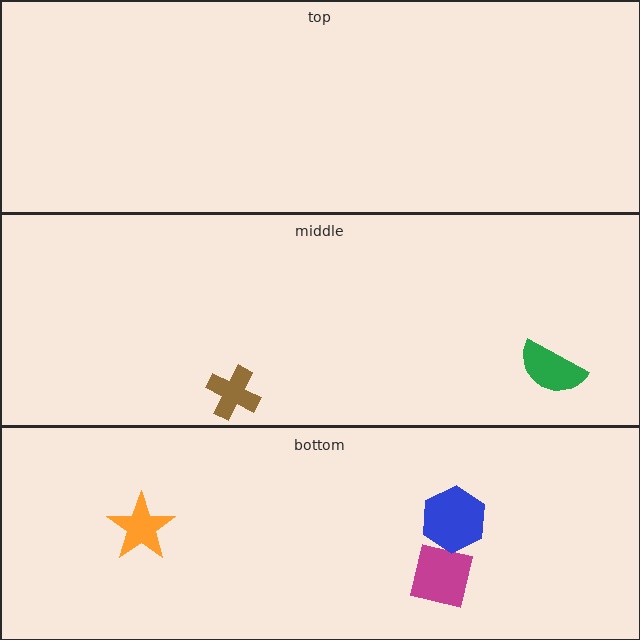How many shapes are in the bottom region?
3.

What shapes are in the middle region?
The brown cross, the green semicircle.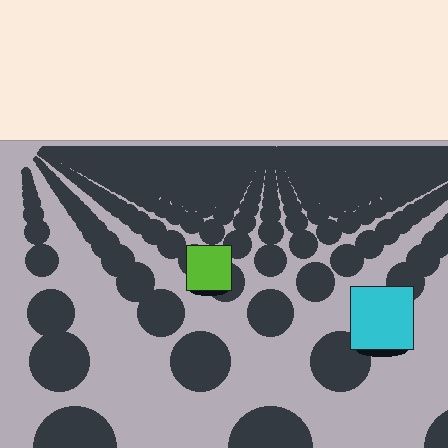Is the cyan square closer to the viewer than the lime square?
Yes. The cyan square is closer — you can tell from the texture gradient: the ground texture is coarser near it.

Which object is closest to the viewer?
The cyan square is closest. The texture marks near it are larger and more spread out.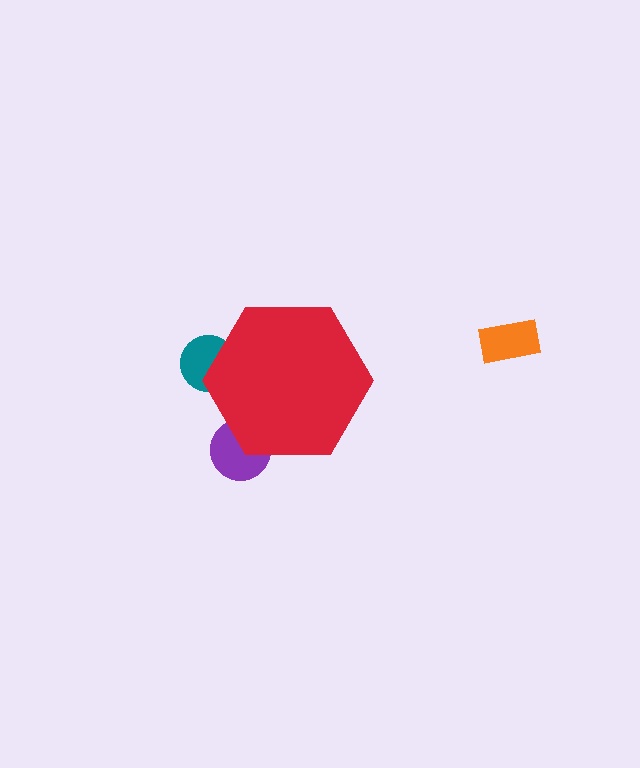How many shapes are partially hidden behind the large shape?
2 shapes are partially hidden.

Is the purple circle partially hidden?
Yes, the purple circle is partially hidden behind the red hexagon.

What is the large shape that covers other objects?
A red hexagon.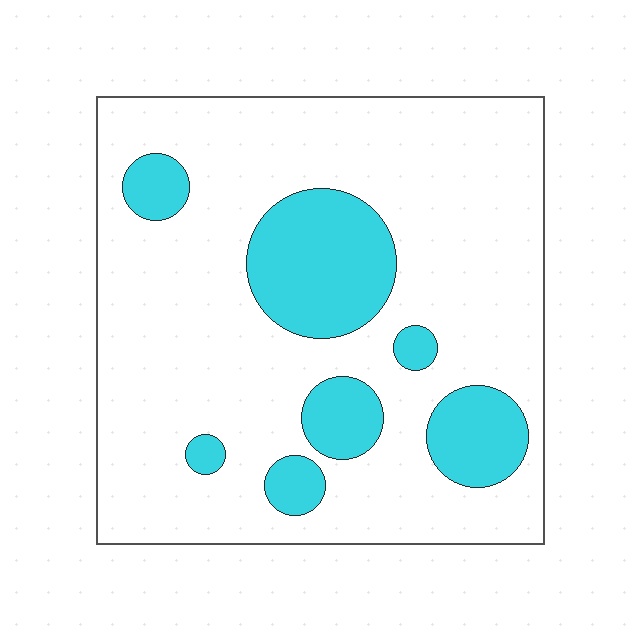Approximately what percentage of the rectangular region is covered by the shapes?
Approximately 20%.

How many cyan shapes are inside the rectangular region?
7.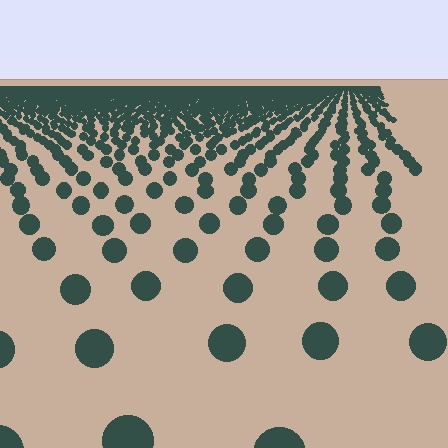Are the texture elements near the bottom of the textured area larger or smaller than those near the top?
Larger. Near the bottom, elements are closer to the viewer and appear at a bigger on-screen size.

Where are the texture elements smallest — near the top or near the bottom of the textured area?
Near the top.